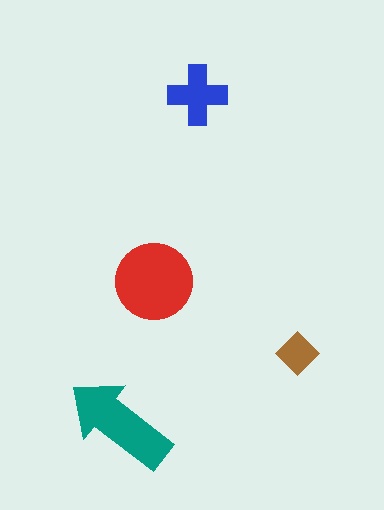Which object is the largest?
The red circle.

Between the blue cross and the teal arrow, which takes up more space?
The teal arrow.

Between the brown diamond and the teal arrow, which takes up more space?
The teal arrow.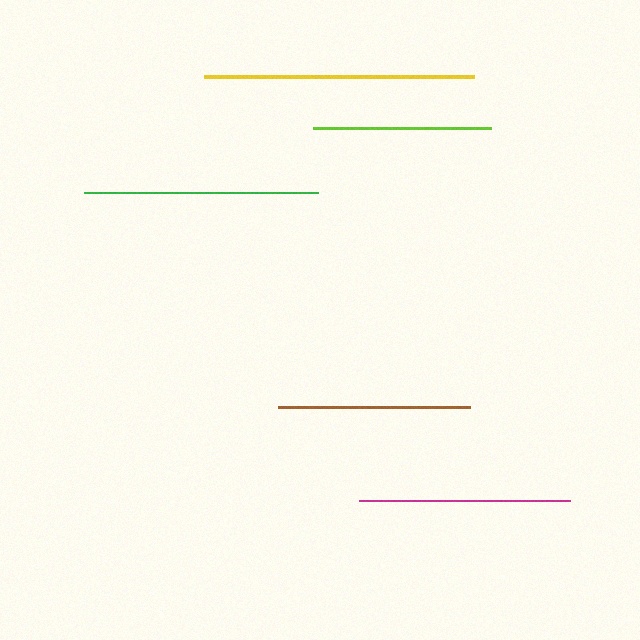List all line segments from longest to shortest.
From longest to shortest: yellow, green, magenta, brown, lime.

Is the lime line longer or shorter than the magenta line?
The magenta line is longer than the lime line.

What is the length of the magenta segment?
The magenta segment is approximately 211 pixels long.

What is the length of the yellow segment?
The yellow segment is approximately 270 pixels long.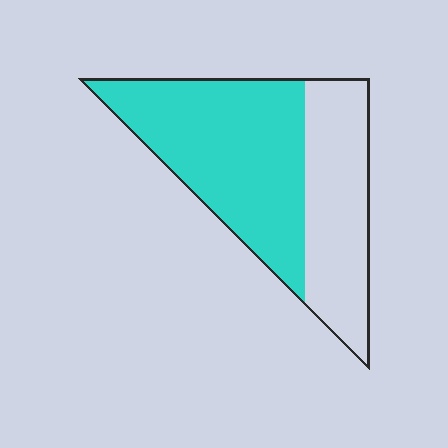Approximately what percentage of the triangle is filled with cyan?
Approximately 60%.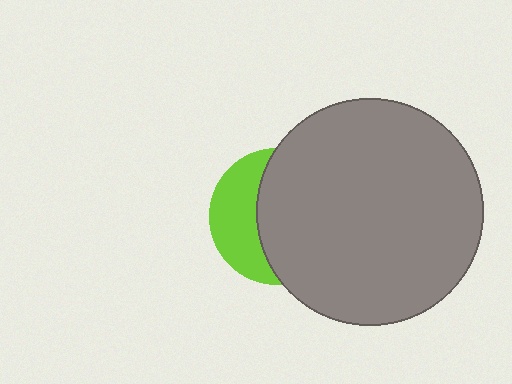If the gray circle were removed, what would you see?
You would see the complete lime circle.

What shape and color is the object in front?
The object in front is a gray circle.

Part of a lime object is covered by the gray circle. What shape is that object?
It is a circle.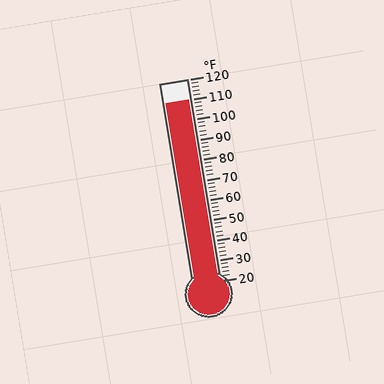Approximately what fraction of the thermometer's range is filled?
The thermometer is filled to approximately 90% of its range.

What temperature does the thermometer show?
The thermometer shows approximately 110°F.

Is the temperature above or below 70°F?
The temperature is above 70°F.